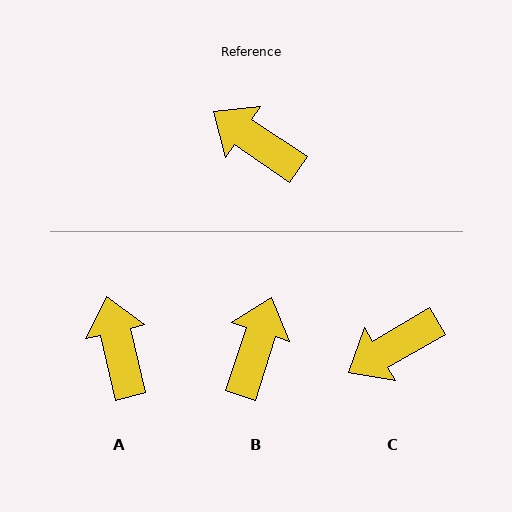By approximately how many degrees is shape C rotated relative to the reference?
Approximately 64 degrees counter-clockwise.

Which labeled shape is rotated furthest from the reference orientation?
B, about 74 degrees away.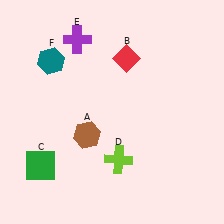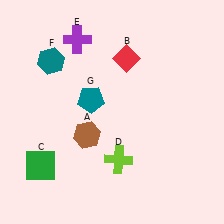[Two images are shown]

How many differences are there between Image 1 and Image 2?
There is 1 difference between the two images.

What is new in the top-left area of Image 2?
A teal pentagon (G) was added in the top-left area of Image 2.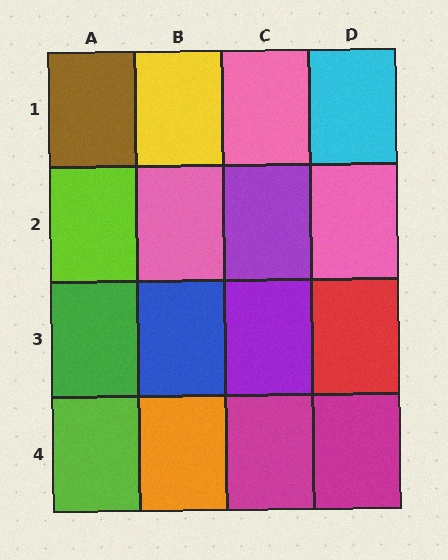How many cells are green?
1 cell is green.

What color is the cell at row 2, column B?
Pink.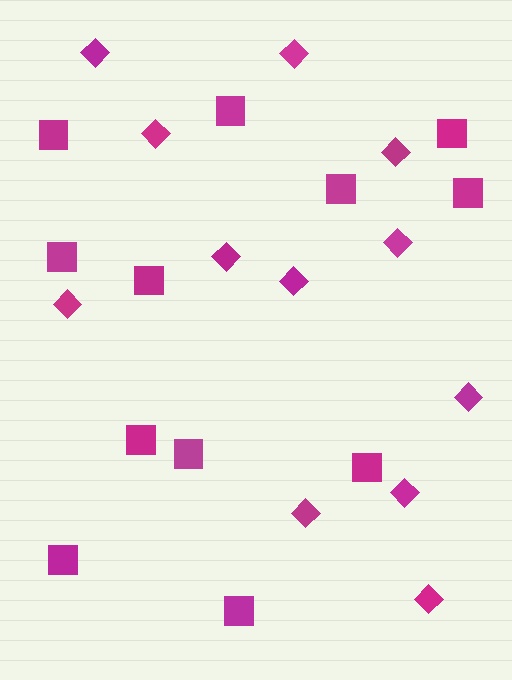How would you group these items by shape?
There are 2 groups: one group of diamonds (12) and one group of squares (12).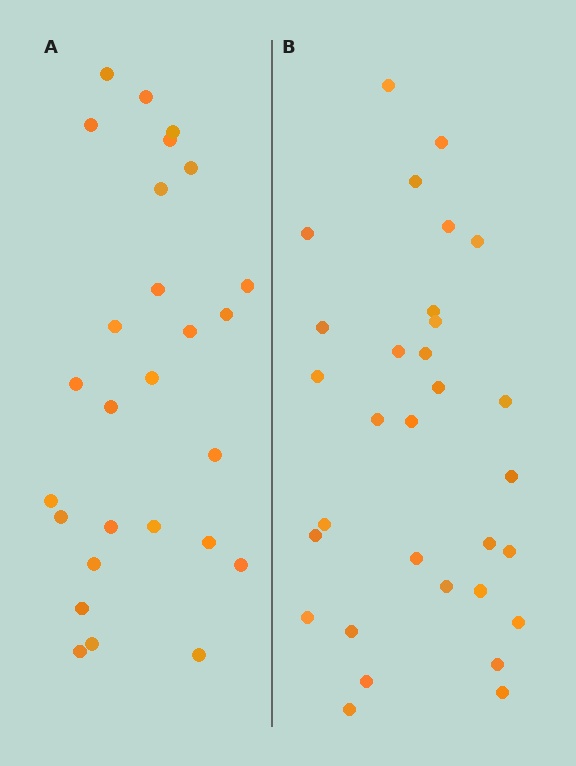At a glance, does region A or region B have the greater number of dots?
Region B (the right region) has more dots.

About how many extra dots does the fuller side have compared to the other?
Region B has about 4 more dots than region A.